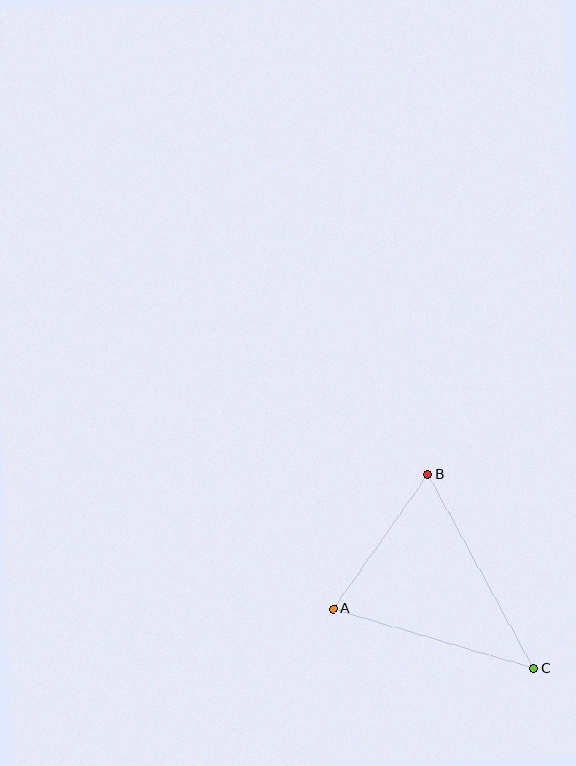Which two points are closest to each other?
Points A and B are closest to each other.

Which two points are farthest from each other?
Points B and C are farthest from each other.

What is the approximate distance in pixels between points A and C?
The distance between A and C is approximately 210 pixels.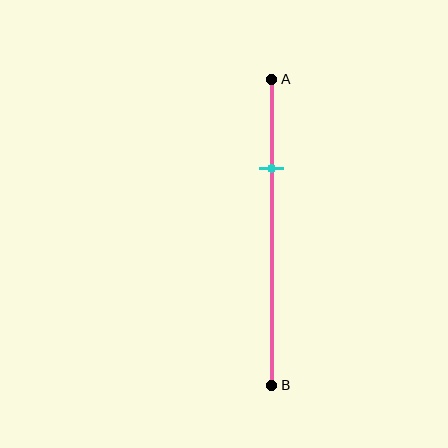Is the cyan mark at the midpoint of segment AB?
No, the mark is at about 30% from A, not at the 50% midpoint.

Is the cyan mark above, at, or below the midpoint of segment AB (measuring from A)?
The cyan mark is above the midpoint of segment AB.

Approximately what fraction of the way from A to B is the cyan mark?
The cyan mark is approximately 30% of the way from A to B.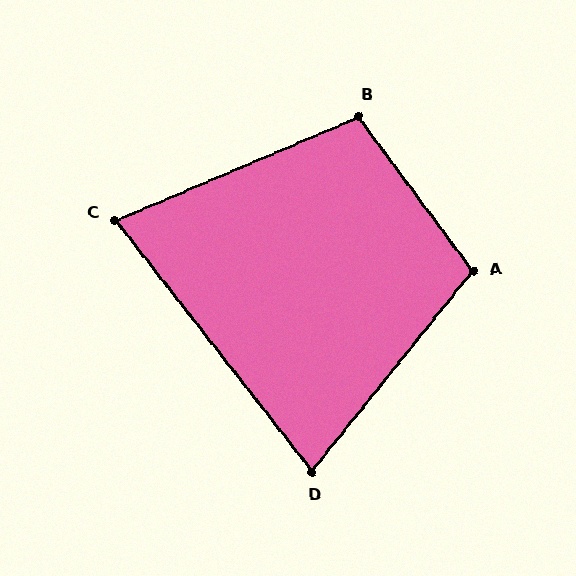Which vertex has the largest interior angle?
A, at approximately 105 degrees.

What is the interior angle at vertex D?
Approximately 77 degrees (acute).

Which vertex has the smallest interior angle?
C, at approximately 75 degrees.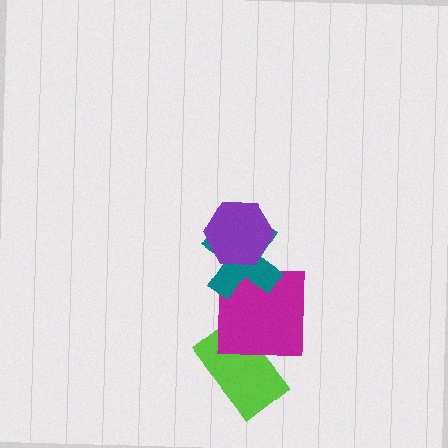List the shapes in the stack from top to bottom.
From top to bottom: the purple hexagon, the teal cross, the magenta square, the lime rectangle.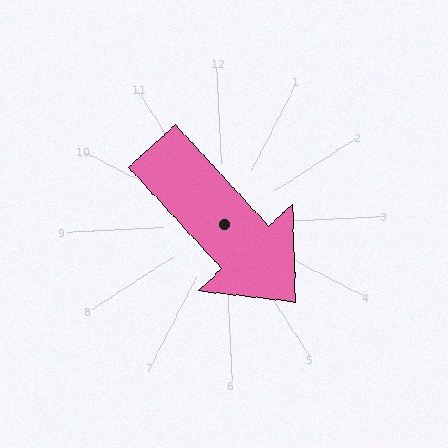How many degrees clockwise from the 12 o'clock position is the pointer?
Approximately 140 degrees.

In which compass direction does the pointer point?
Southeast.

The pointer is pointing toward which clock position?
Roughly 5 o'clock.